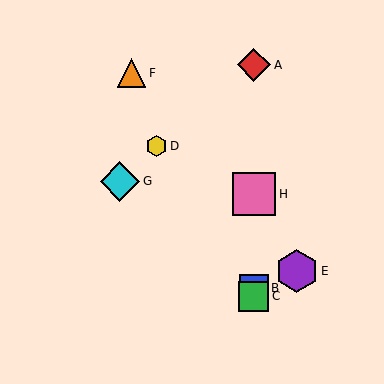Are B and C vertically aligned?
Yes, both are at x≈254.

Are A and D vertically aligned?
No, A is at x≈254 and D is at x≈157.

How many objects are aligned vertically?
4 objects (A, B, C, H) are aligned vertically.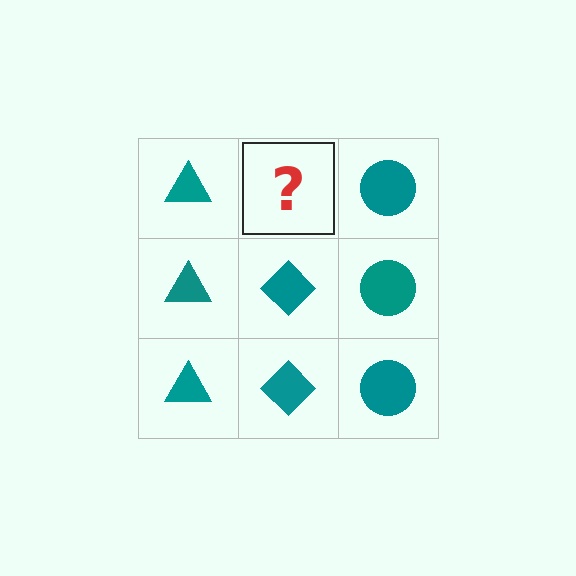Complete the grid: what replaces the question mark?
The question mark should be replaced with a teal diamond.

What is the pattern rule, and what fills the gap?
The rule is that each column has a consistent shape. The gap should be filled with a teal diamond.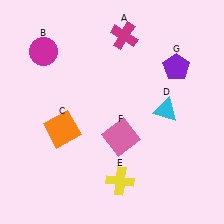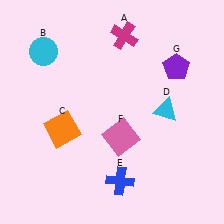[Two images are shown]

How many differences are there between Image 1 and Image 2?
There are 2 differences between the two images.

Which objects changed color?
B changed from magenta to cyan. E changed from yellow to blue.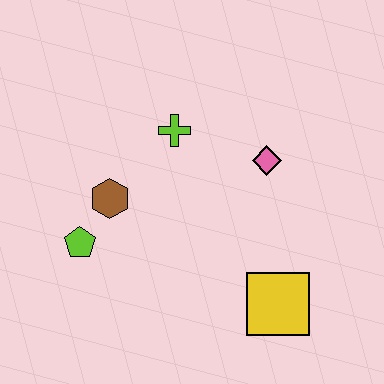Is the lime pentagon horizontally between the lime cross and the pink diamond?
No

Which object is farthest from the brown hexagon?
The yellow square is farthest from the brown hexagon.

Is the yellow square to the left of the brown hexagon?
No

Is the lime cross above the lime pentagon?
Yes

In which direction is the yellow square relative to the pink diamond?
The yellow square is below the pink diamond.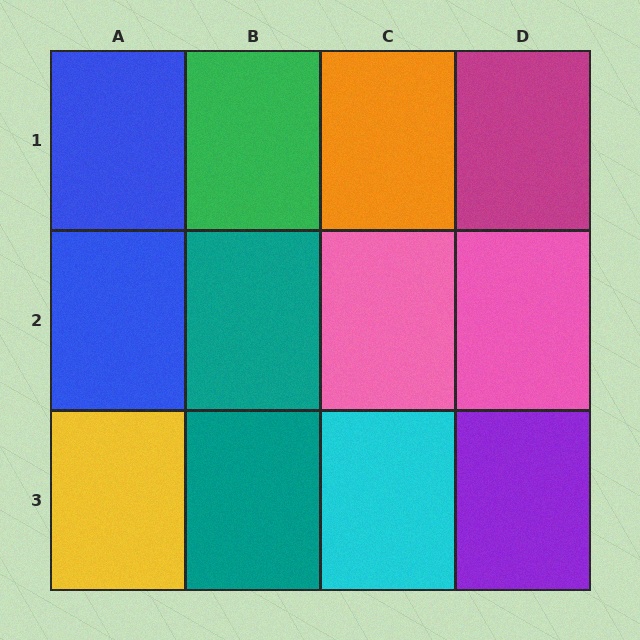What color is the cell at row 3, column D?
Purple.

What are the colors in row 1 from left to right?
Blue, green, orange, magenta.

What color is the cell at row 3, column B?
Teal.